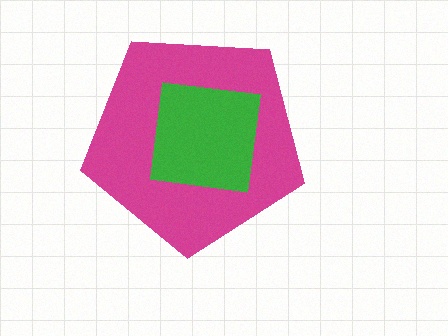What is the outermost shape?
The magenta pentagon.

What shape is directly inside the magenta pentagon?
The green square.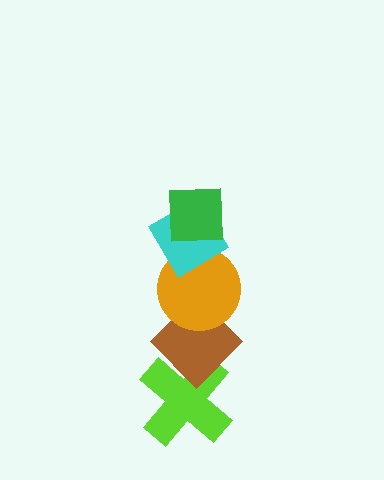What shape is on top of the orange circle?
The cyan diamond is on top of the orange circle.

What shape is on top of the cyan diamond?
The green square is on top of the cyan diamond.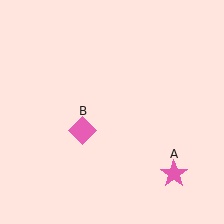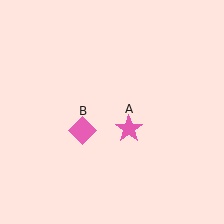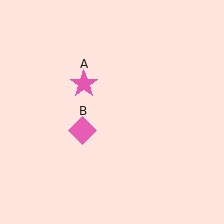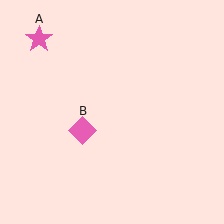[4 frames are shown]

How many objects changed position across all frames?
1 object changed position: pink star (object A).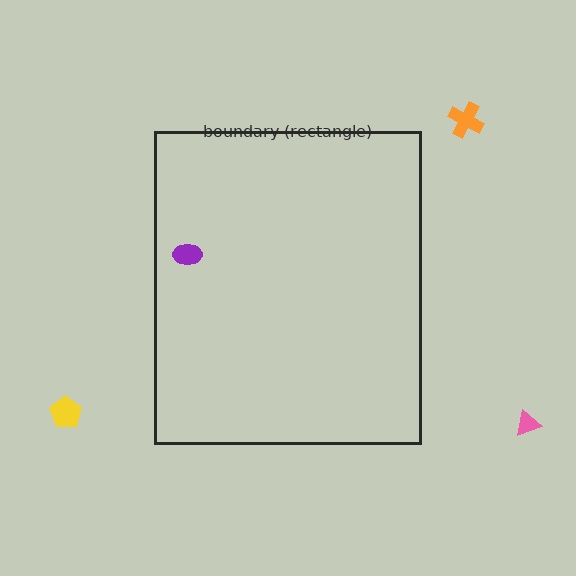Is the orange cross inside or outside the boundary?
Outside.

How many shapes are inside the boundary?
1 inside, 3 outside.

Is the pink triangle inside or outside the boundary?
Outside.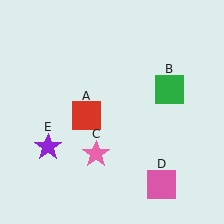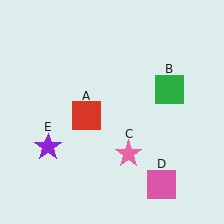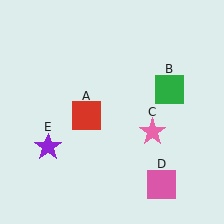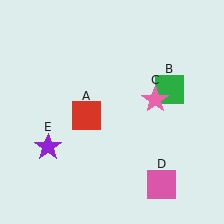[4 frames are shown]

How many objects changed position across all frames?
1 object changed position: pink star (object C).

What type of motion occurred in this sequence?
The pink star (object C) rotated counterclockwise around the center of the scene.